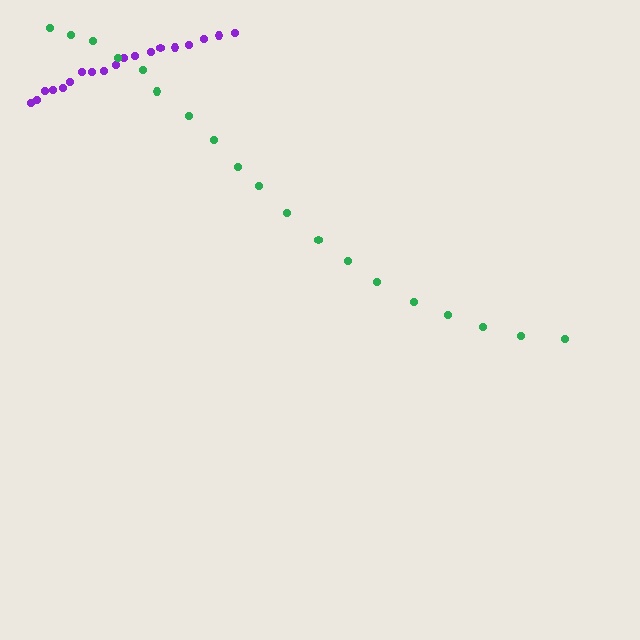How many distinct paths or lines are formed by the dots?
There are 2 distinct paths.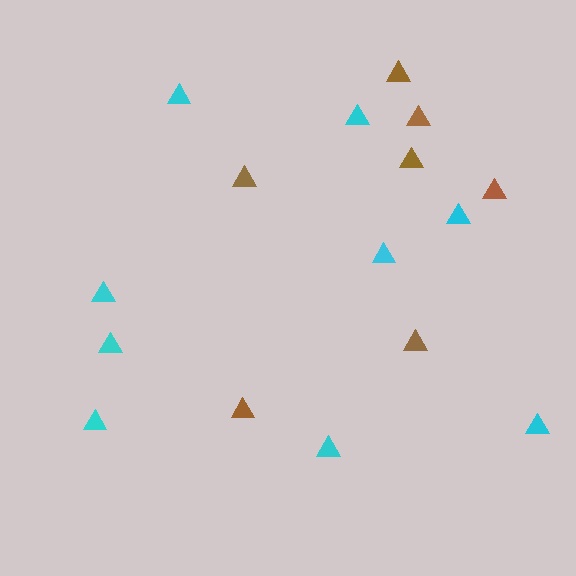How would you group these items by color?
There are 2 groups: one group of cyan triangles (9) and one group of brown triangles (7).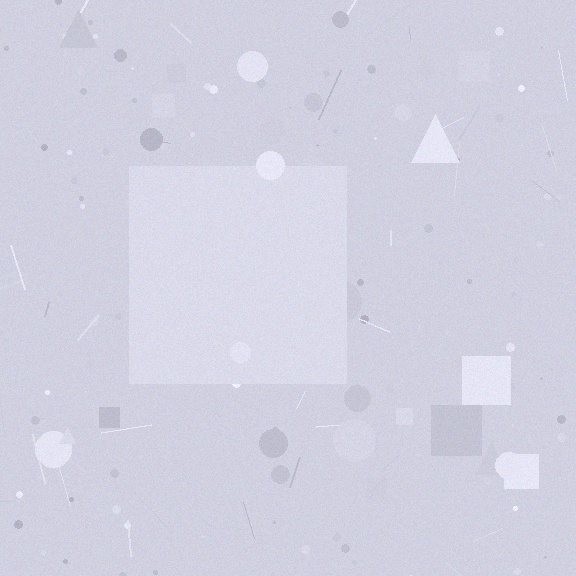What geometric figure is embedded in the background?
A square is embedded in the background.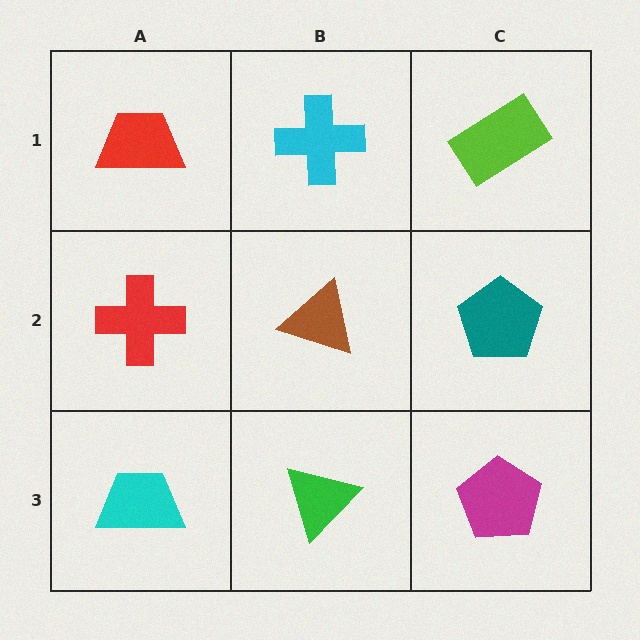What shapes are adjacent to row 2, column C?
A lime rectangle (row 1, column C), a magenta pentagon (row 3, column C), a brown triangle (row 2, column B).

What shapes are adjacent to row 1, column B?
A brown triangle (row 2, column B), a red trapezoid (row 1, column A), a lime rectangle (row 1, column C).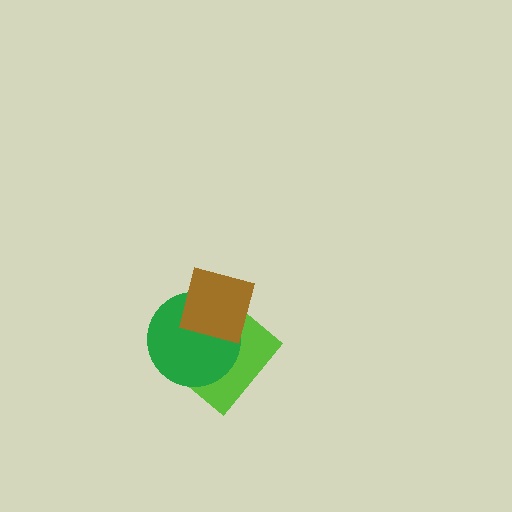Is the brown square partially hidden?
No, no other shape covers it.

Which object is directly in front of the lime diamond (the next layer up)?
The green circle is directly in front of the lime diamond.